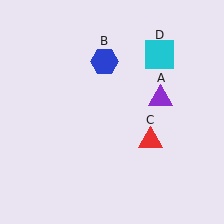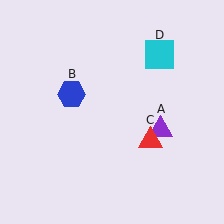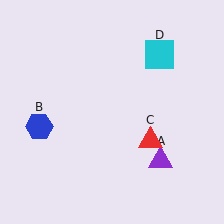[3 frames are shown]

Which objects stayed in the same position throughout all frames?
Red triangle (object C) and cyan square (object D) remained stationary.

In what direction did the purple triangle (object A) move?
The purple triangle (object A) moved down.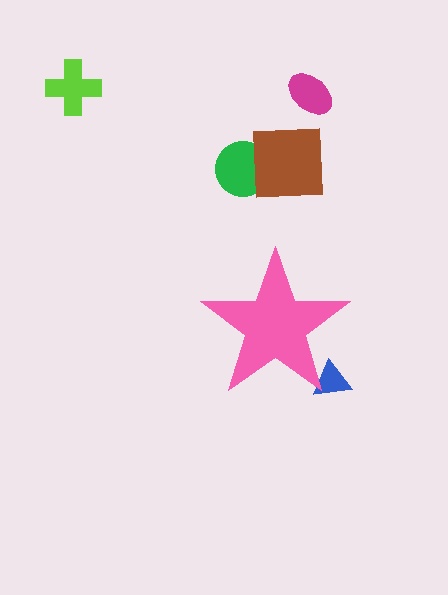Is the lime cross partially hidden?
No, the lime cross is fully visible.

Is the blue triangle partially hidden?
Yes, the blue triangle is partially hidden behind the pink star.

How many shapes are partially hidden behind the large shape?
1 shape is partially hidden.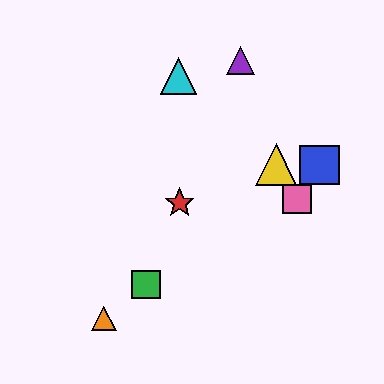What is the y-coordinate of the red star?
The red star is at y≈203.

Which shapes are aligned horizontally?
The blue square, the yellow triangle are aligned horizontally.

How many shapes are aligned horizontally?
2 shapes (the blue square, the yellow triangle) are aligned horizontally.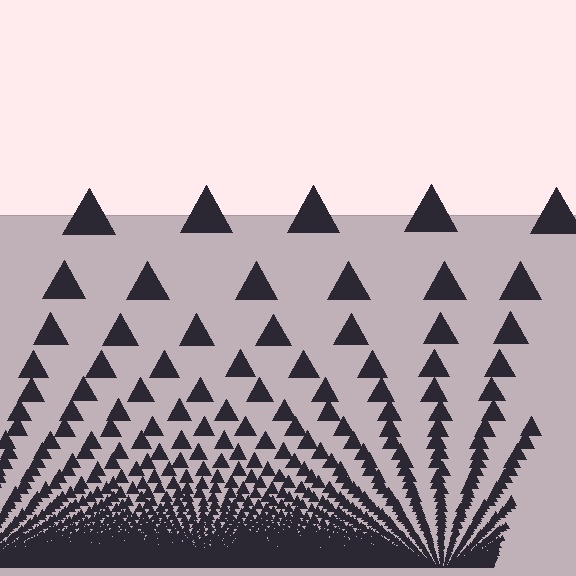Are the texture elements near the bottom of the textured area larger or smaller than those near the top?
Smaller. The gradient is inverted — elements near the bottom are smaller and denser.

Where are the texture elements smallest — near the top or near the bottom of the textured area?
Near the bottom.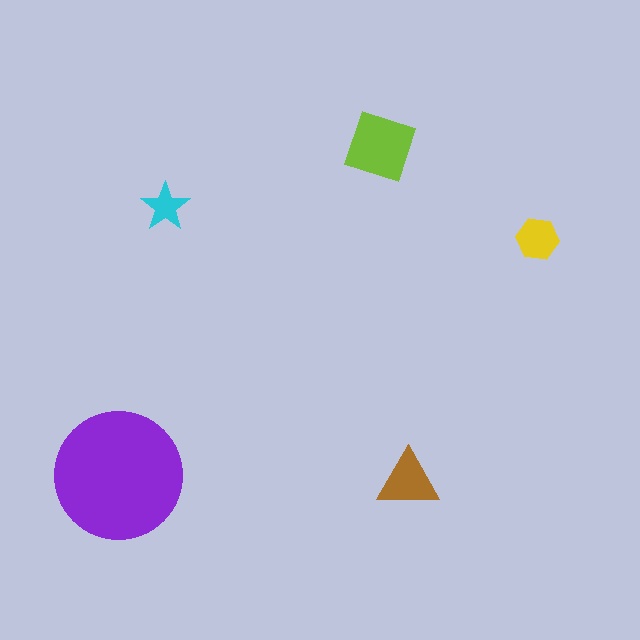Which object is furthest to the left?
The purple circle is leftmost.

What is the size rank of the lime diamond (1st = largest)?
2nd.